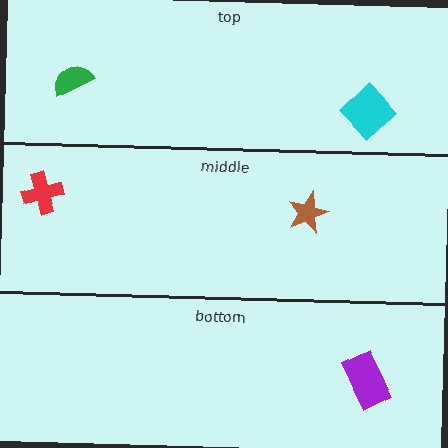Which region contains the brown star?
The middle region.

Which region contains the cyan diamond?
The top region.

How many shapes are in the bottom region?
1.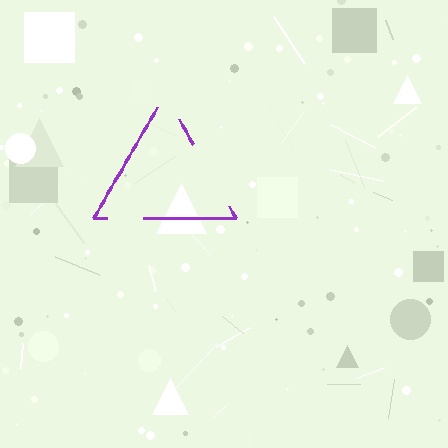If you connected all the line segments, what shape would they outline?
They would outline a triangle.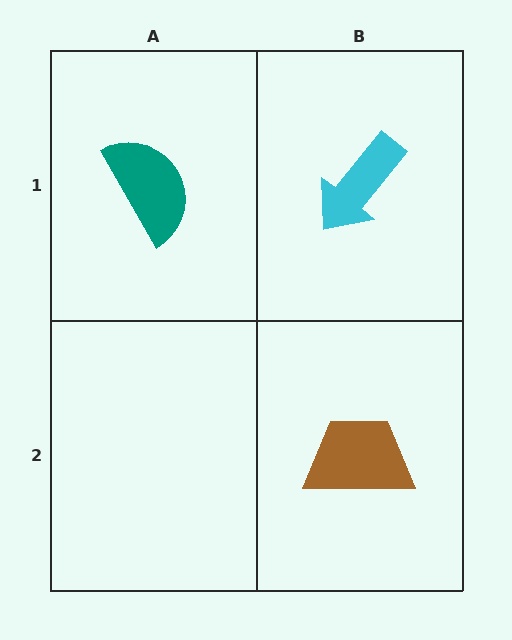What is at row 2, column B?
A brown trapezoid.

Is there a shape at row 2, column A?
No, that cell is empty.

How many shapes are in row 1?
2 shapes.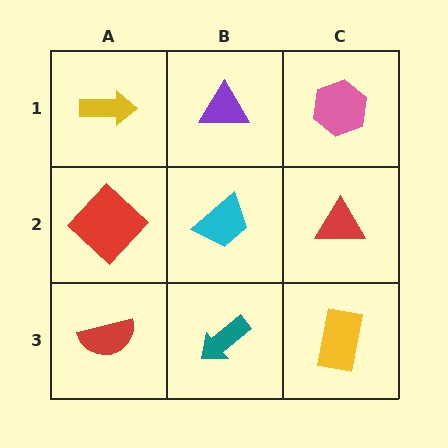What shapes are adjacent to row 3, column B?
A cyan trapezoid (row 2, column B), a red semicircle (row 3, column A), a yellow rectangle (row 3, column C).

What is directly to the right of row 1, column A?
A purple triangle.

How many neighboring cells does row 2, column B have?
4.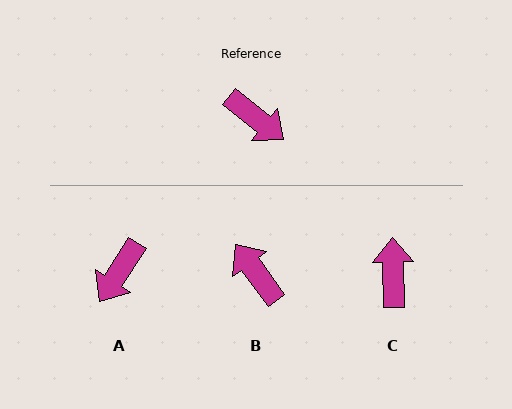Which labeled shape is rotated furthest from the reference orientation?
B, about 164 degrees away.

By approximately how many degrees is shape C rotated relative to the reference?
Approximately 130 degrees counter-clockwise.